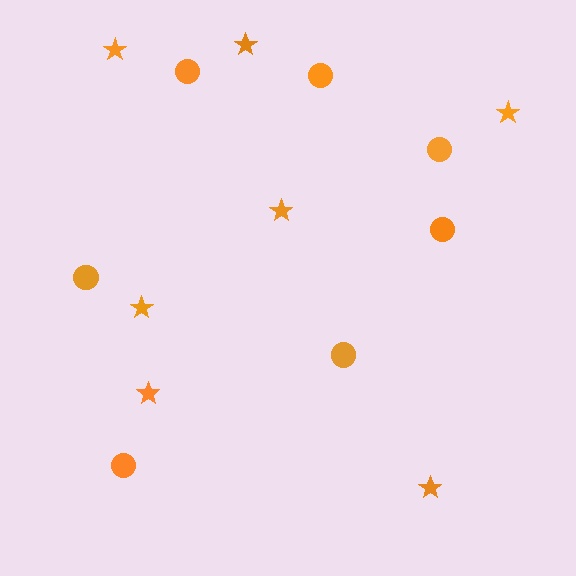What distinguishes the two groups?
There are 2 groups: one group of stars (7) and one group of circles (7).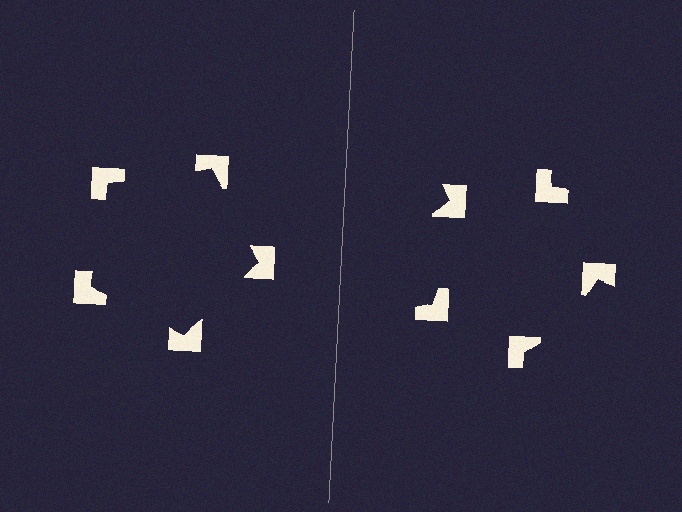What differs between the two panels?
The notched squares are positioned identically on both sides; only the wedge orientations differ. On the left they align to a pentagon; on the right they are misaligned.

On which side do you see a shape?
An illusory pentagon appears on the left side. On the right side the wedge cuts are rotated, so no coherent shape forms.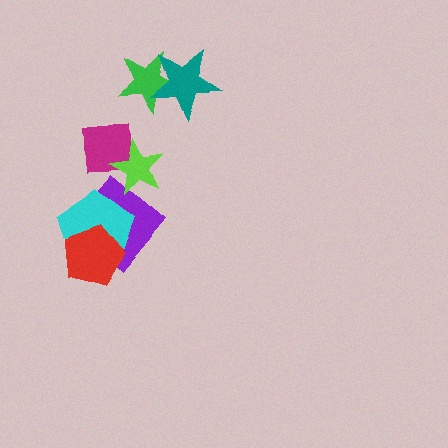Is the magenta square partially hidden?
Yes, it is partially covered by another shape.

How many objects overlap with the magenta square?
1 object overlaps with the magenta square.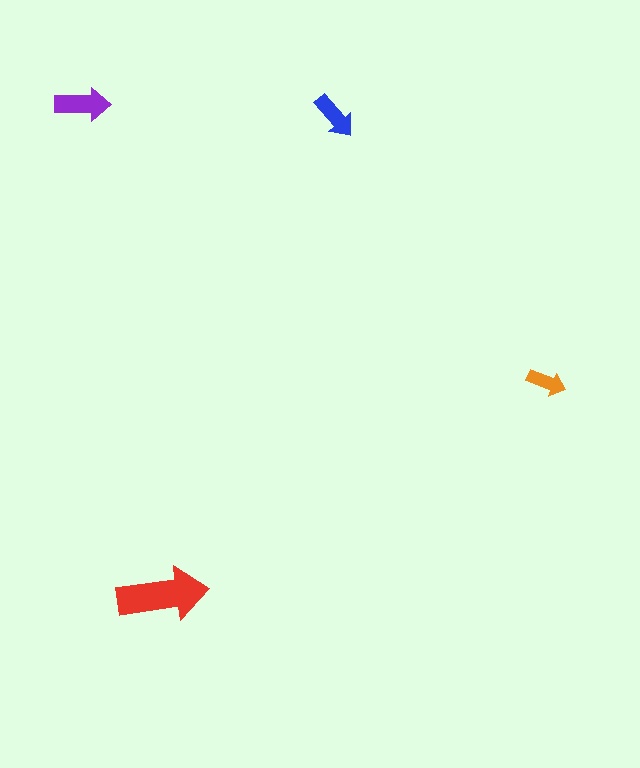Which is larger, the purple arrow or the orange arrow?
The purple one.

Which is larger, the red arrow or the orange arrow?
The red one.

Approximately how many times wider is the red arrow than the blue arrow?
About 2 times wider.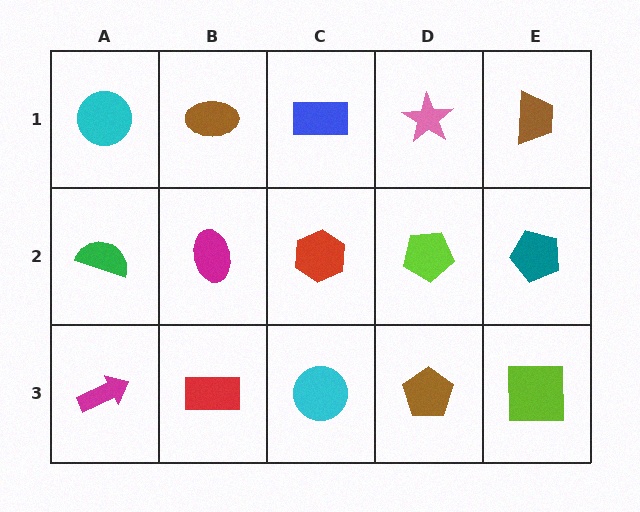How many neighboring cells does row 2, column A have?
3.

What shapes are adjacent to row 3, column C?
A red hexagon (row 2, column C), a red rectangle (row 3, column B), a brown pentagon (row 3, column D).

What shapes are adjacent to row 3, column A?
A green semicircle (row 2, column A), a red rectangle (row 3, column B).